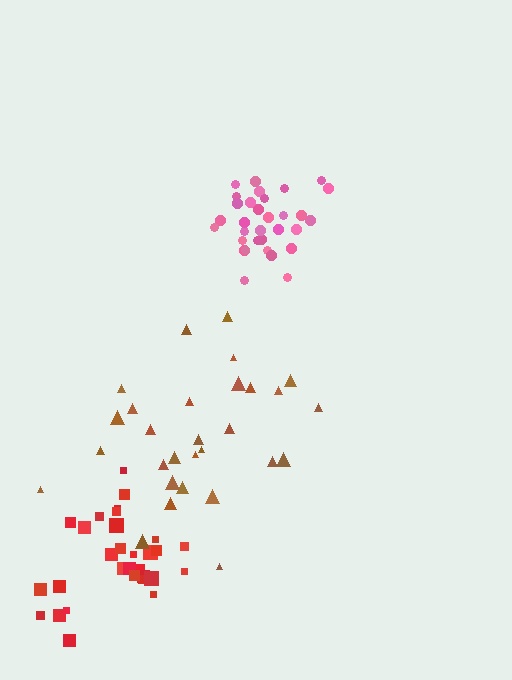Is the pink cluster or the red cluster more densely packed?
Pink.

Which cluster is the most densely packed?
Pink.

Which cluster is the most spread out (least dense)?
Brown.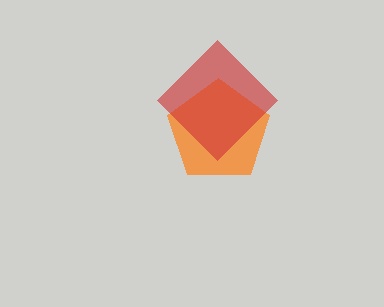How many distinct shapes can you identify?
There are 2 distinct shapes: an orange pentagon, a red diamond.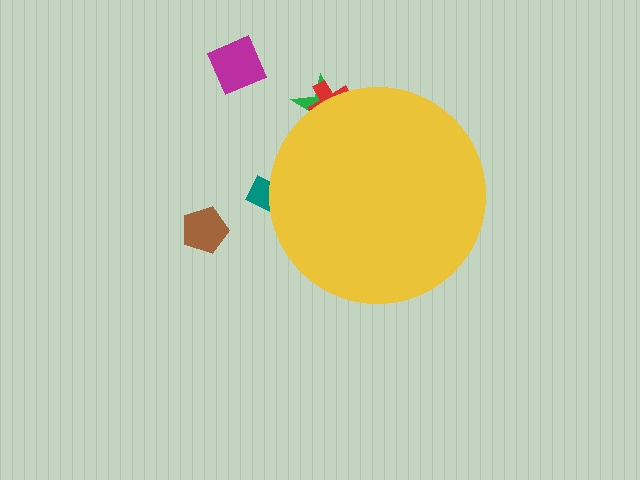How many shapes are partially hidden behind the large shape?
3 shapes are partially hidden.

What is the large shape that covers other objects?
A yellow circle.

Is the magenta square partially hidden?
No, the magenta square is fully visible.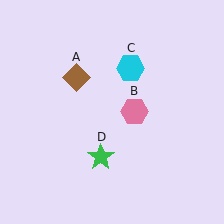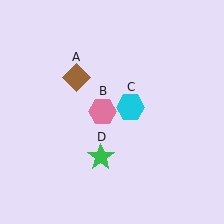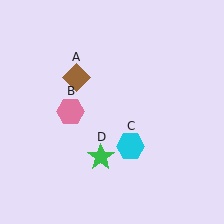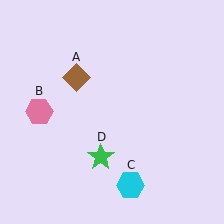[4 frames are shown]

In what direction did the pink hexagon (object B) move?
The pink hexagon (object B) moved left.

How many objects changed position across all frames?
2 objects changed position: pink hexagon (object B), cyan hexagon (object C).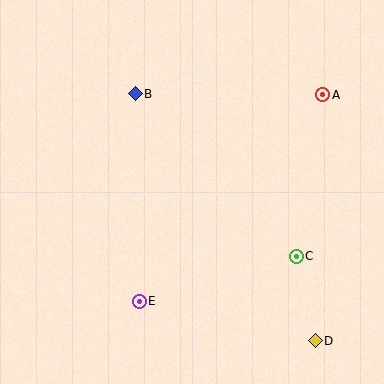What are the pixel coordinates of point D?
Point D is at (315, 341).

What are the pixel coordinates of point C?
Point C is at (296, 256).